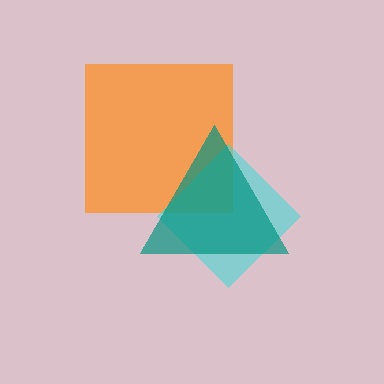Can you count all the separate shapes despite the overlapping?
Yes, there are 3 separate shapes.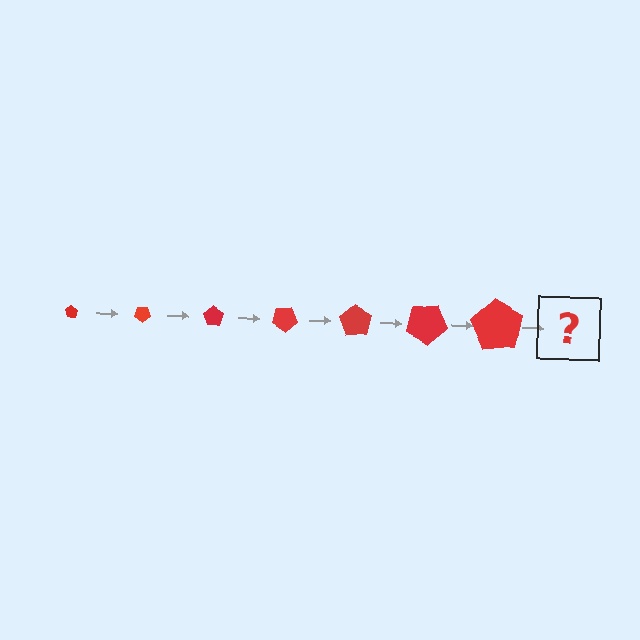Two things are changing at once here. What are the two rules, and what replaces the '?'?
The two rules are that the pentagon grows larger each step and it rotates 35 degrees each step. The '?' should be a pentagon, larger than the previous one and rotated 245 degrees from the start.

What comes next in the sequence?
The next element should be a pentagon, larger than the previous one and rotated 245 degrees from the start.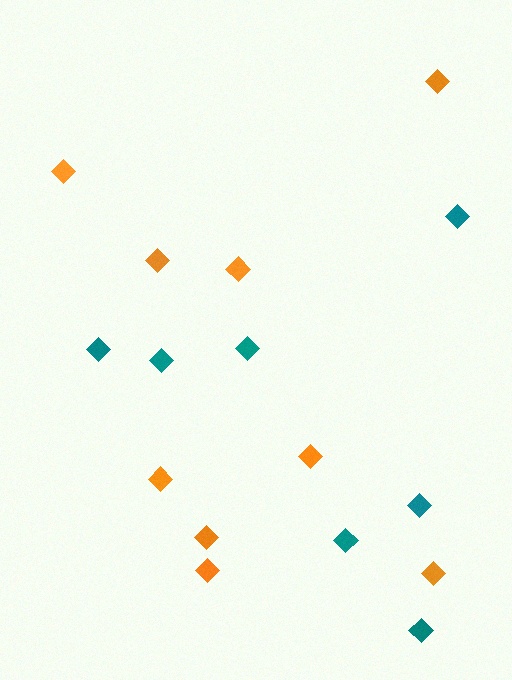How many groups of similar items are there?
There are 2 groups: one group of teal diamonds (7) and one group of orange diamonds (9).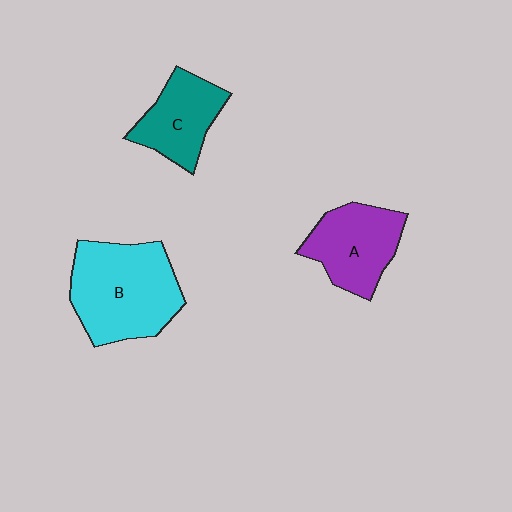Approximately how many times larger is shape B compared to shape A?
Approximately 1.5 times.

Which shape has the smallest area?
Shape C (teal).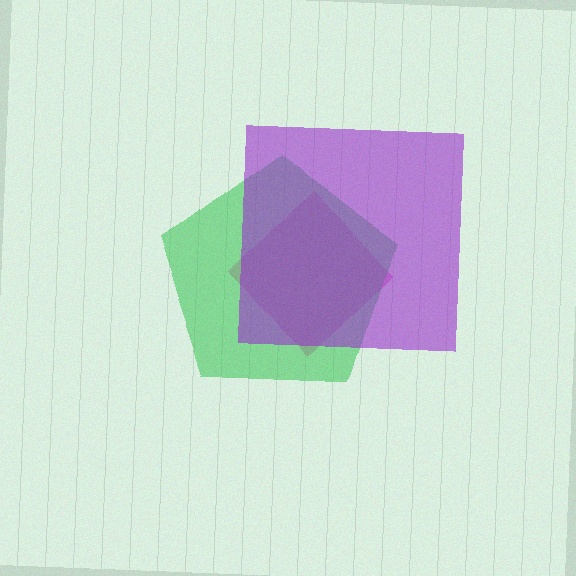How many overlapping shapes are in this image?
There are 3 overlapping shapes in the image.